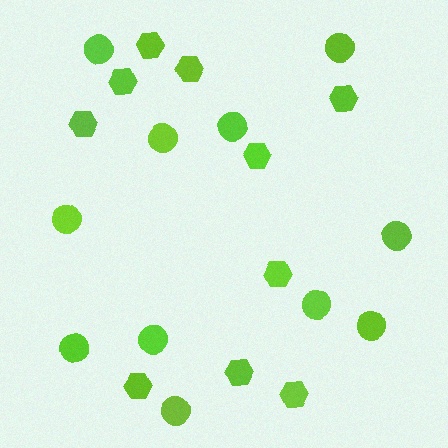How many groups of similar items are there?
There are 2 groups: one group of hexagons (10) and one group of circles (11).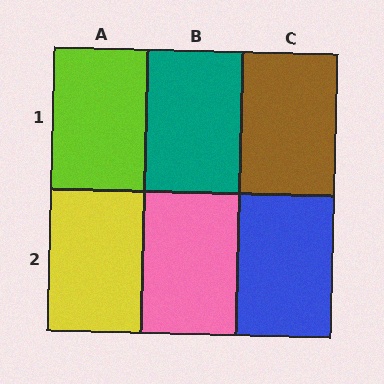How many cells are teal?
1 cell is teal.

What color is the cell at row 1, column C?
Brown.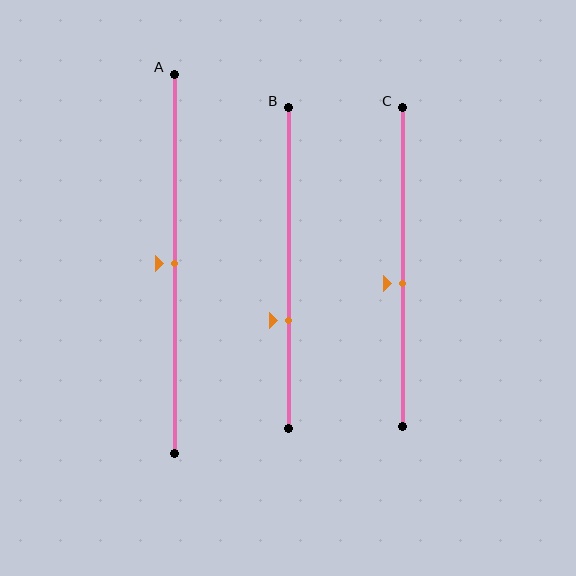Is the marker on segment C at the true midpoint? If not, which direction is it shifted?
No, the marker on segment C is shifted downward by about 5% of the segment length.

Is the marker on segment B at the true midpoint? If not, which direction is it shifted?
No, the marker on segment B is shifted downward by about 16% of the segment length.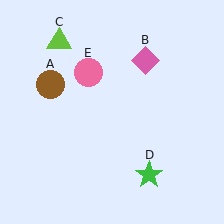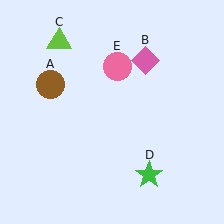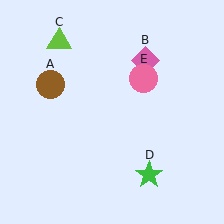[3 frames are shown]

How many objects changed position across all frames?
1 object changed position: pink circle (object E).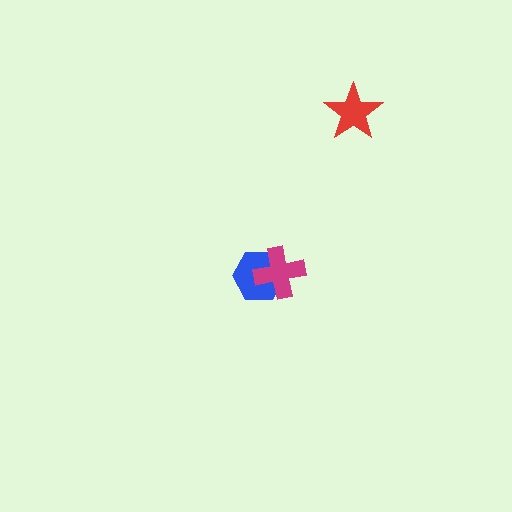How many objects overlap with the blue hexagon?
1 object overlaps with the blue hexagon.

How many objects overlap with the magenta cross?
1 object overlaps with the magenta cross.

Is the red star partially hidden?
No, no other shape covers it.